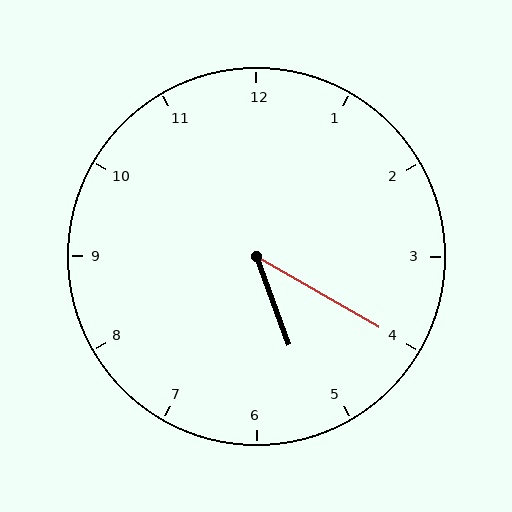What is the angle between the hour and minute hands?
Approximately 40 degrees.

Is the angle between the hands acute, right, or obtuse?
It is acute.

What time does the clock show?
5:20.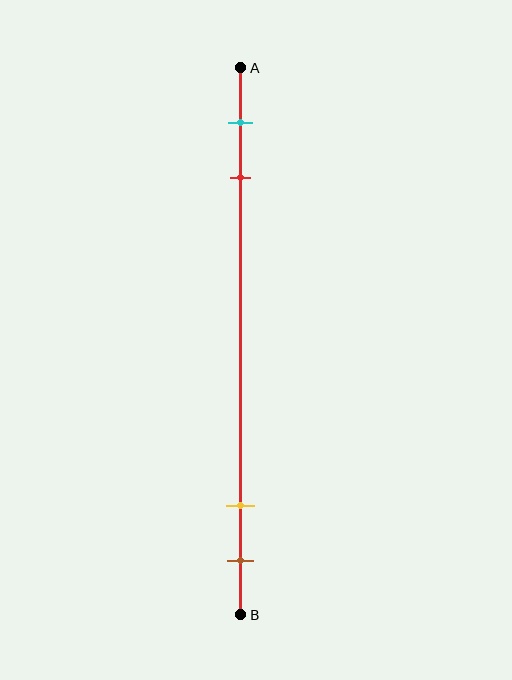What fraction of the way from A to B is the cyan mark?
The cyan mark is approximately 10% (0.1) of the way from A to B.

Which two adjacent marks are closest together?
The yellow and brown marks are the closest adjacent pair.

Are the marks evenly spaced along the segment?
No, the marks are not evenly spaced.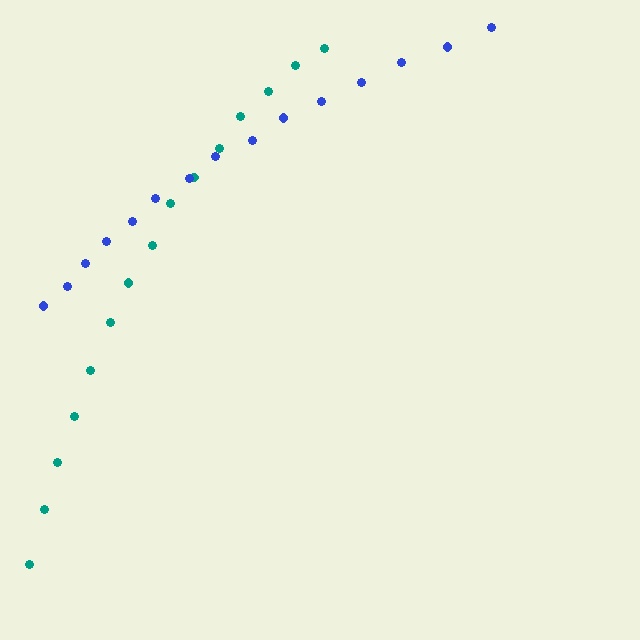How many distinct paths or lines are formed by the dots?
There are 2 distinct paths.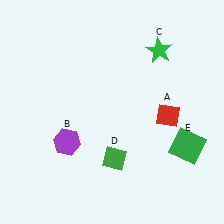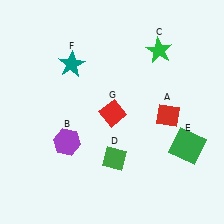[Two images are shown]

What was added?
A teal star (F), a red diamond (G) were added in Image 2.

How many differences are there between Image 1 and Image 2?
There are 2 differences between the two images.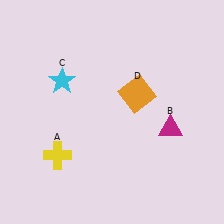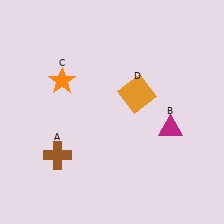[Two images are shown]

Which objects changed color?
A changed from yellow to brown. C changed from cyan to orange.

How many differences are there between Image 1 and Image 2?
There are 2 differences between the two images.